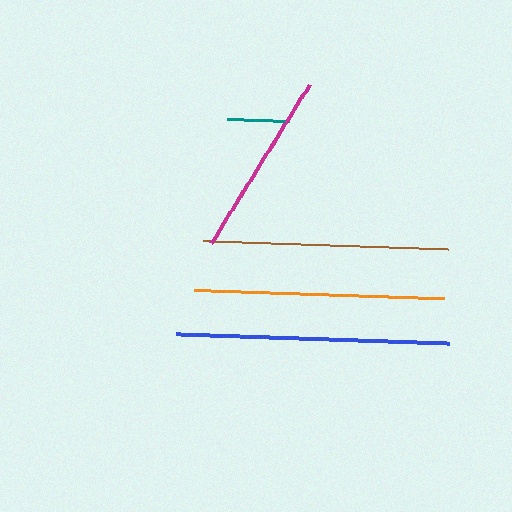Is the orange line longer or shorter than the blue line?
The blue line is longer than the orange line.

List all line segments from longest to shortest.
From longest to shortest: blue, orange, brown, magenta, teal.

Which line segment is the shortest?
The teal line is the shortest at approximately 62 pixels.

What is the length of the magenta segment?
The magenta segment is approximately 186 pixels long.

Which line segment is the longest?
The blue line is the longest at approximately 274 pixels.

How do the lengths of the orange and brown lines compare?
The orange and brown lines are approximately the same length.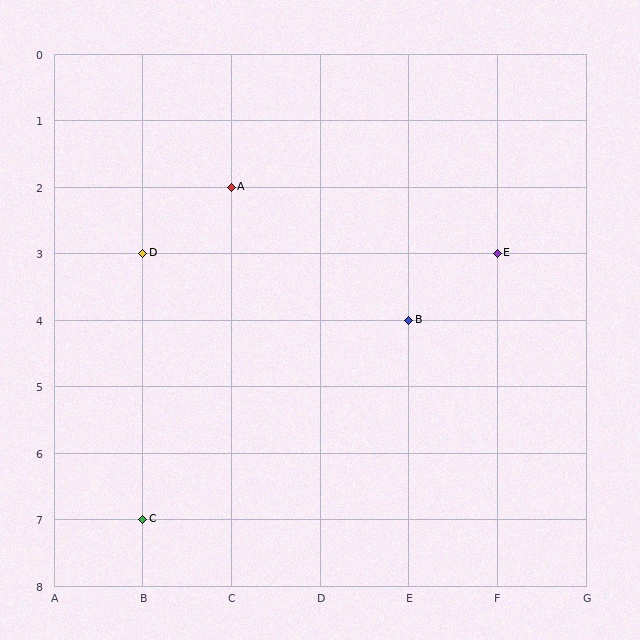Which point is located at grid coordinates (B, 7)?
Point C is at (B, 7).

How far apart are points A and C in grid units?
Points A and C are 1 column and 5 rows apart (about 5.1 grid units diagonally).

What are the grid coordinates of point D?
Point D is at grid coordinates (B, 3).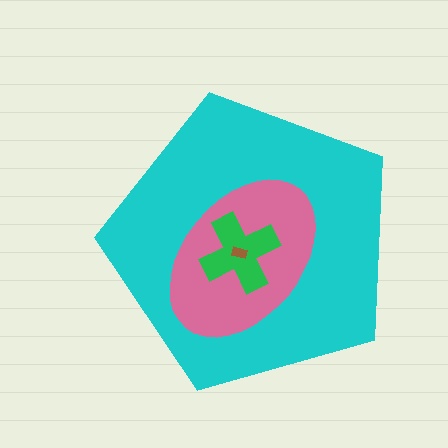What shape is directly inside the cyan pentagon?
The pink ellipse.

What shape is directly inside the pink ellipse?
The green cross.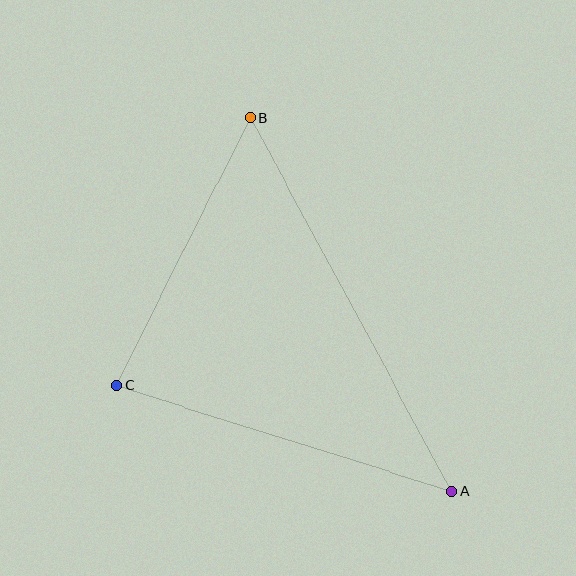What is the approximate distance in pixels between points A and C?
The distance between A and C is approximately 352 pixels.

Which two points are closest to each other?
Points B and C are closest to each other.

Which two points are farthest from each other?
Points A and B are farthest from each other.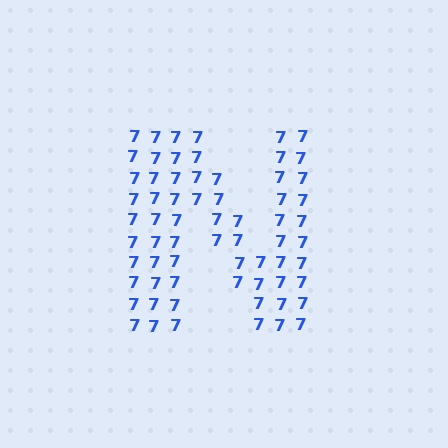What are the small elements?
The small elements are digit 7's.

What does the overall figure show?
The overall figure shows the letter N.